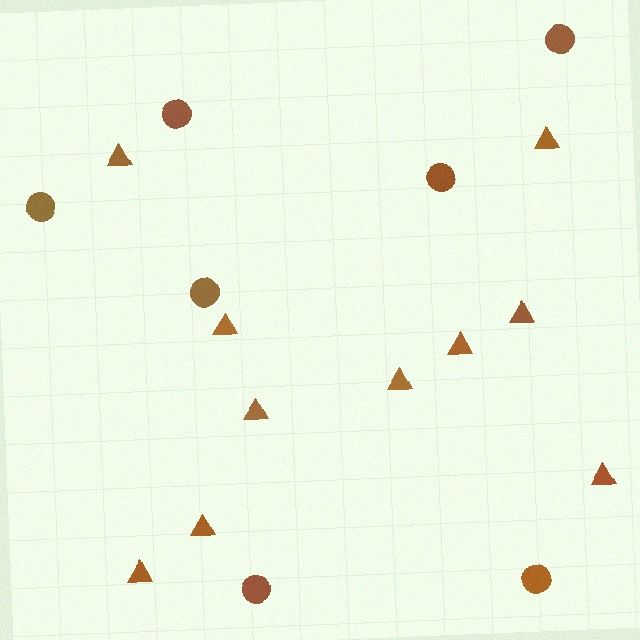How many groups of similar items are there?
There are 2 groups: one group of triangles (10) and one group of circles (7).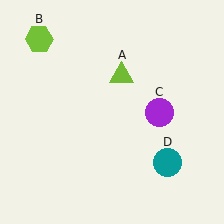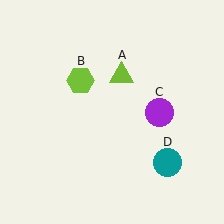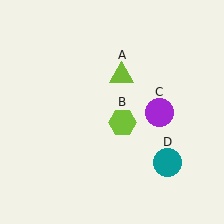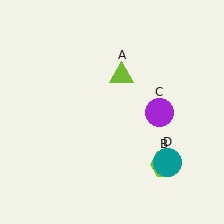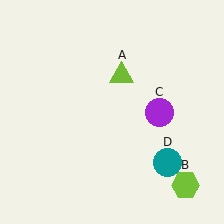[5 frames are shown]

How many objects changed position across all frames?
1 object changed position: lime hexagon (object B).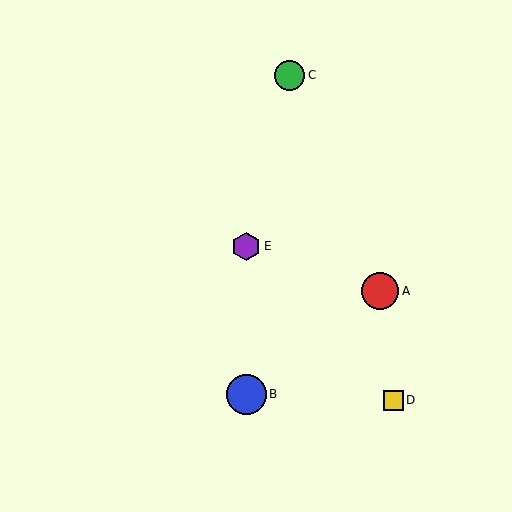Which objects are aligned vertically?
Objects B, E are aligned vertically.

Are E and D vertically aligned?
No, E is at x≈246 and D is at x≈393.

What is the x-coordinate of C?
Object C is at x≈289.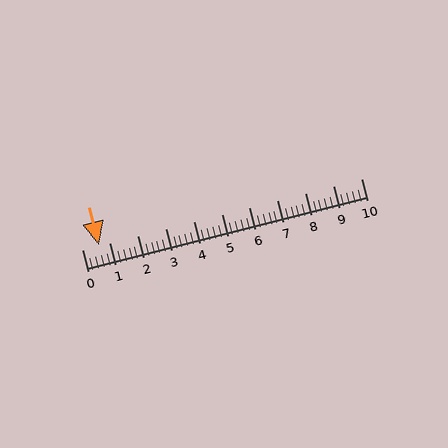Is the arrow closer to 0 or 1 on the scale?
The arrow is closer to 1.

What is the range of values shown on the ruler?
The ruler shows values from 0 to 10.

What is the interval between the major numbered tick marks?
The major tick marks are spaced 1 units apart.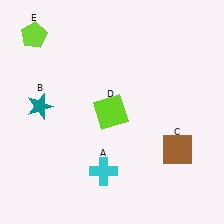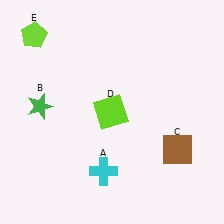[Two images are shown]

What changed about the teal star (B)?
In Image 1, B is teal. In Image 2, it changed to green.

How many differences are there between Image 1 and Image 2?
There is 1 difference between the two images.